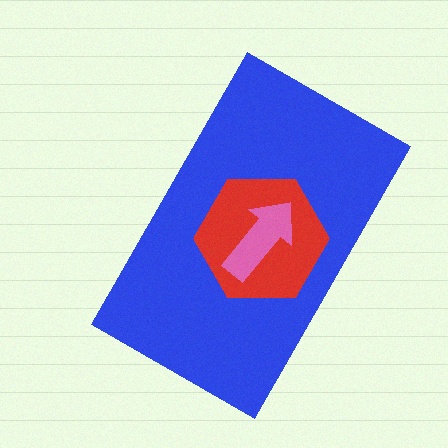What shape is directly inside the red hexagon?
The pink arrow.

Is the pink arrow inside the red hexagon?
Yes.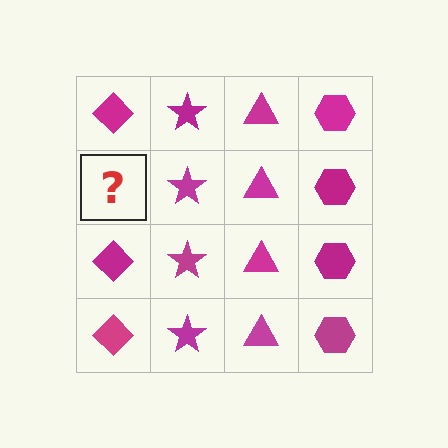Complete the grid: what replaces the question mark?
The question mark should be replaced with a magenta diamond.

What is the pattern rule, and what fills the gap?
The rule is that each column has a consistent shape. The gap should be filled with a magenta diamond.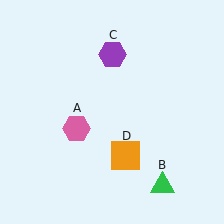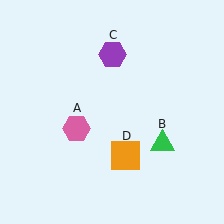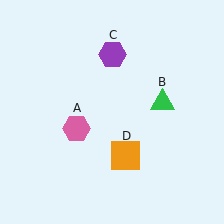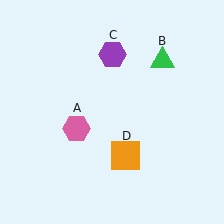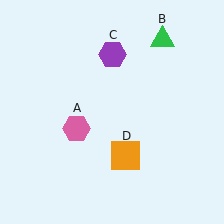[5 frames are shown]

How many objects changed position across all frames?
1 object changed position: green triangle (object B).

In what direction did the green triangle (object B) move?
The green triangle (object B) moved up.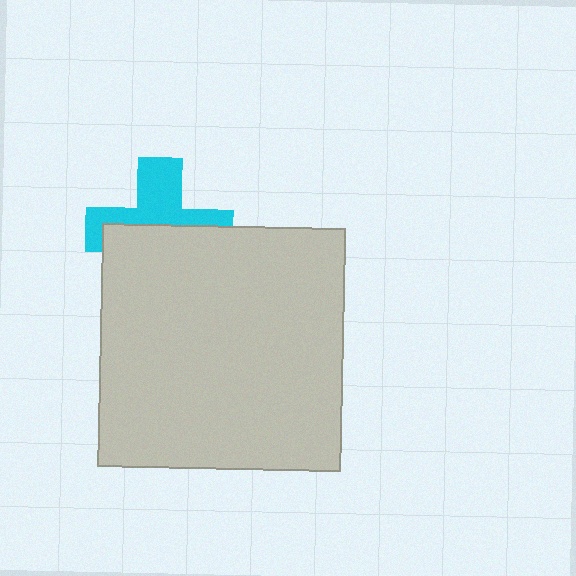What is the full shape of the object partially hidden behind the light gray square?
The partially hidden object is a cyan cross.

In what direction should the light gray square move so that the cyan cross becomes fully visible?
The light gray square should move down. That is the shortest direction to clear the overlap and leave the cyan cross fully visible.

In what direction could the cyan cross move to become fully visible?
The cyan cross could move up. That would shift it out from behind the light gray square entirely.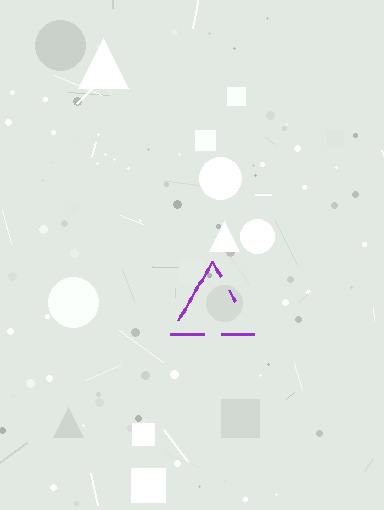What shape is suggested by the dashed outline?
The dashed outline suggests a triangle.